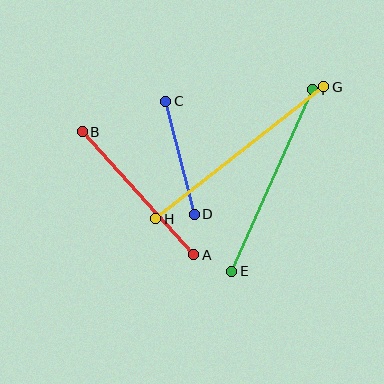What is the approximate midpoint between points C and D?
The midpoint is at approximately (180, 158) pixels.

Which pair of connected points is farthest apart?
Points G and H are farthest apart.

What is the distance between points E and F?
The distance is approximately 199 pixels.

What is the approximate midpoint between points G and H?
The midpoint is at approximately (240, 153) pixels.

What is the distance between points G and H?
The distance is approximately 214 pixels.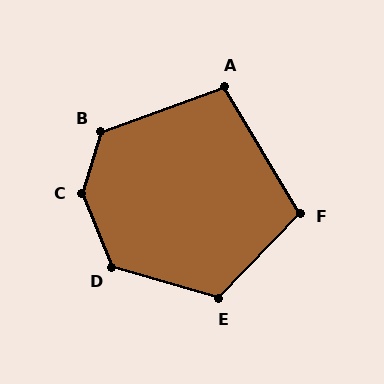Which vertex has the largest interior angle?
C, at approximately 142 degrees.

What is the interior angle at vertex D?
Approximately 128 degrees (obtuse).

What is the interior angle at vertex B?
Approximately 126 degrees (obtuse).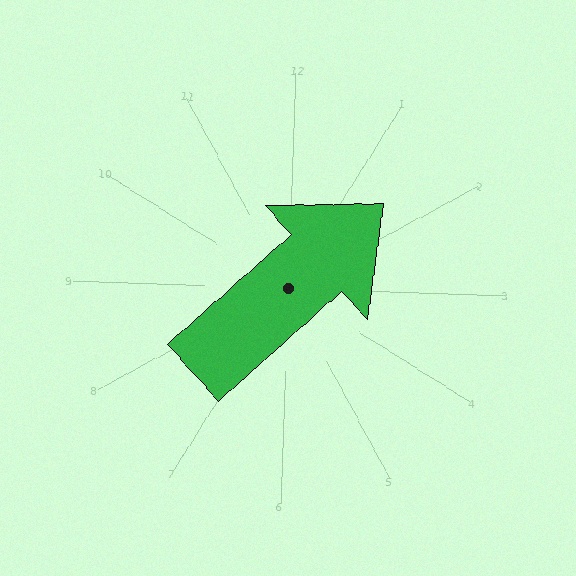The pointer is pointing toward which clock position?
Roughly 2 o'clock.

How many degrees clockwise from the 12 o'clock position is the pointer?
Approximately 46 degrees.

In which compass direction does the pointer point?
Northeast.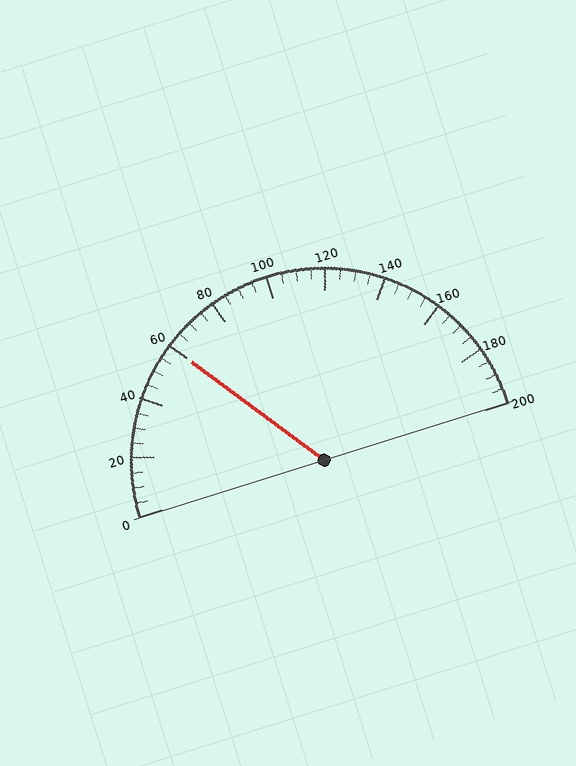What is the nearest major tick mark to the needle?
The nearest major tick mark is 60.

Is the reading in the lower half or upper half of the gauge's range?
The reading is in the lower half of the range (0 to 200).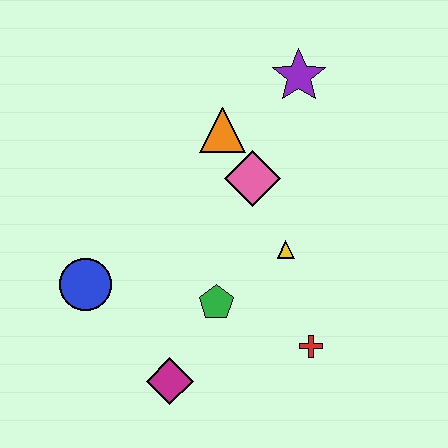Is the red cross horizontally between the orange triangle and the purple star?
No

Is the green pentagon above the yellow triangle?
No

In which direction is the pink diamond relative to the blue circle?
The pink diamond is to the right of the blue circle.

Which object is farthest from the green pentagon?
The purple star is farthest from the green pentagon.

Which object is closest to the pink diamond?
The orange triangle is closest to the pink diamond.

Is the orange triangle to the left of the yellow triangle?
Yes